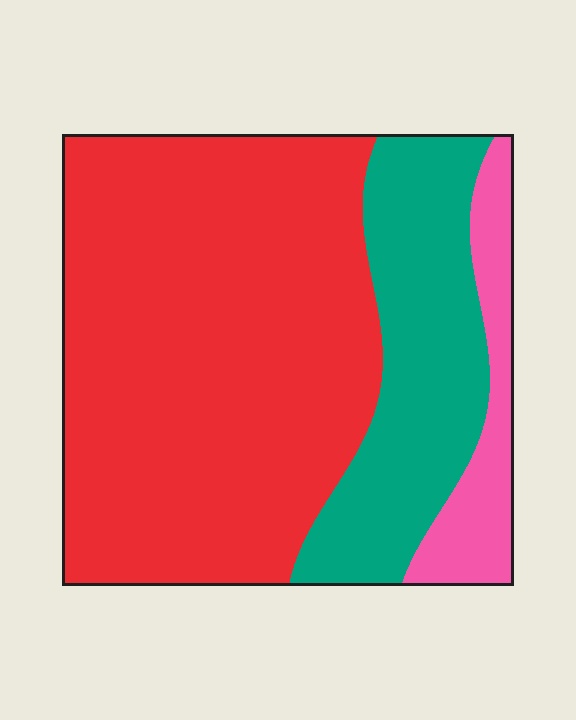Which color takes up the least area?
Pink, at roughly 10%.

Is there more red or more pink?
Red.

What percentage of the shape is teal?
Teal covers around 25% of the shape.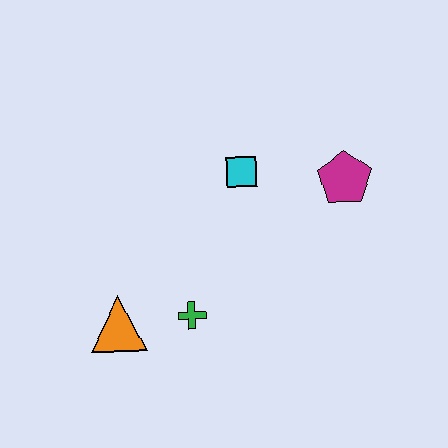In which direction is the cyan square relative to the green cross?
The cyan square is above the green cross.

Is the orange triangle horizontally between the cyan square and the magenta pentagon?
No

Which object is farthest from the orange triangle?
The magenta pentagon is farthest from the orange triangle.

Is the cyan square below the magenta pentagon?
No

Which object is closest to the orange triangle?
The green cross is closest to the orange triangle.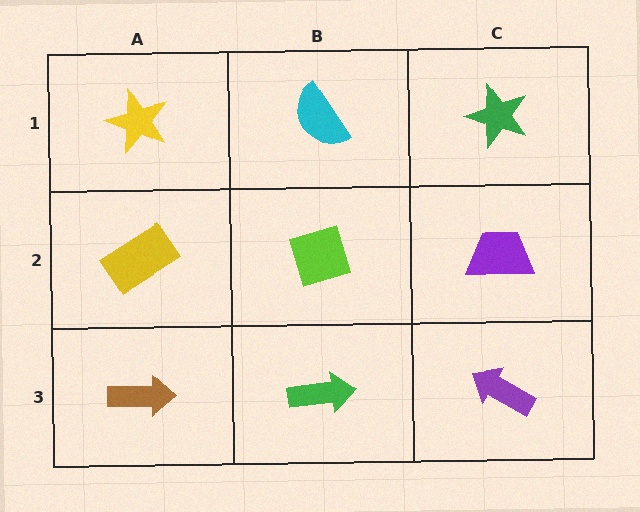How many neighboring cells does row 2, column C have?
3.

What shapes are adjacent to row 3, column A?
A yellow rectangle (row 2, column A), a green arrow (row 3, column B).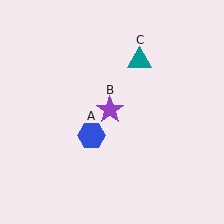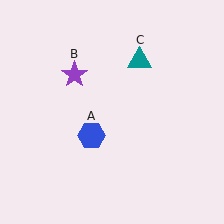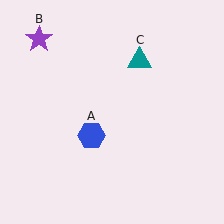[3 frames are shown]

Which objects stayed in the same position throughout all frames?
Blue hexagon (object A) and teal triangle (object C) remained stationary.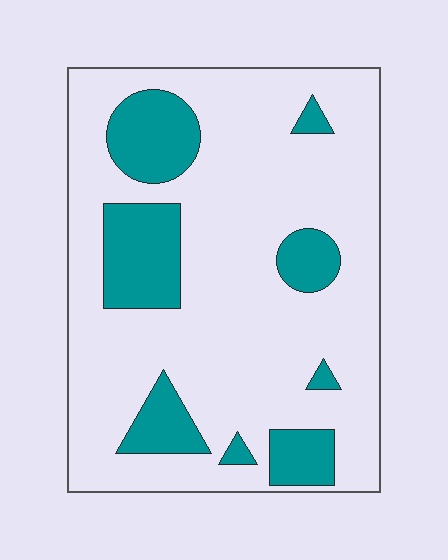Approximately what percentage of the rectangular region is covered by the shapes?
Approximately 20%.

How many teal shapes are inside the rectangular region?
8.